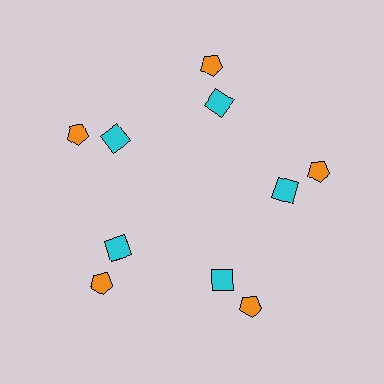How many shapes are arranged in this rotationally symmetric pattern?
There are 10 shapes, arranged in 5 groups of 2.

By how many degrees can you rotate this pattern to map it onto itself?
The pattern maps onto itself every 72 degrees of rotation.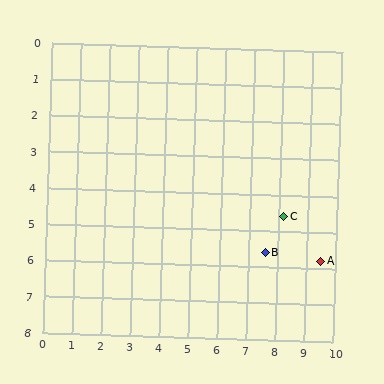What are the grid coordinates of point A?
Point A is at approximately (9.5, 5.8).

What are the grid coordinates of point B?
Point B is at approximately (7.6, 5.6).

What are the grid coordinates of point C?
Point C is at approximately (8.2, 4.6).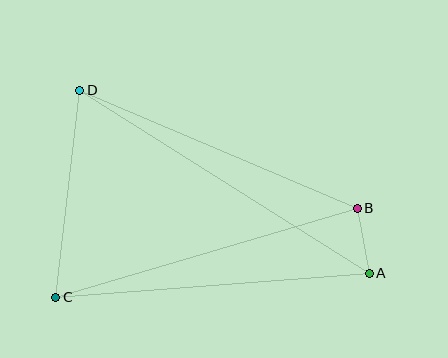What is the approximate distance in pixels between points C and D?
The distance between C and D is approximately 208 pixels.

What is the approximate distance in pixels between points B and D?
The distance between B and D is approximately 301 pixels.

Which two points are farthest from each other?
Points A and D are farthest from each other.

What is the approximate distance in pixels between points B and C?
The distance between B and C is approximately 315 pixels.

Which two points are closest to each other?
Points A and B are closest to each other.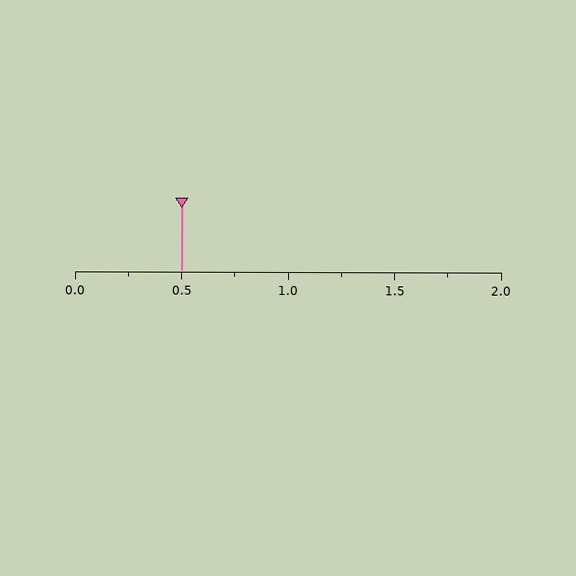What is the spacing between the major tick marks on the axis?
The major ticks are spaced 0.5 apart.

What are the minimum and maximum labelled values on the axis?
The axis runs from 0.0 to 2.0.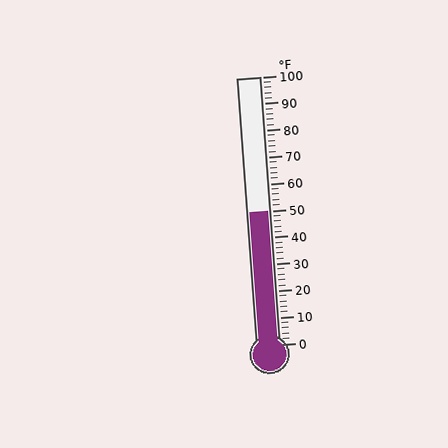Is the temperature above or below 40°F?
The temperature is above 40°F.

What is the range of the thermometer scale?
The thermometer scale ranges from 0°F to 100°F.